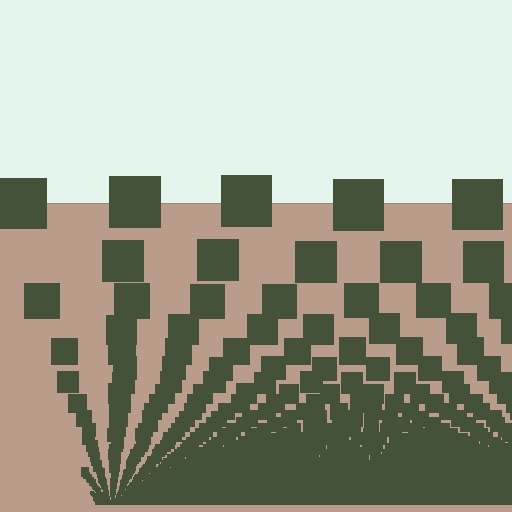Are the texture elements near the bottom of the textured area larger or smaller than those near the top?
Smaller. The gradient is inverted — elements near the bottom are smaller and denser.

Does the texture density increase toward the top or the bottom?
Density increases toward the bottom.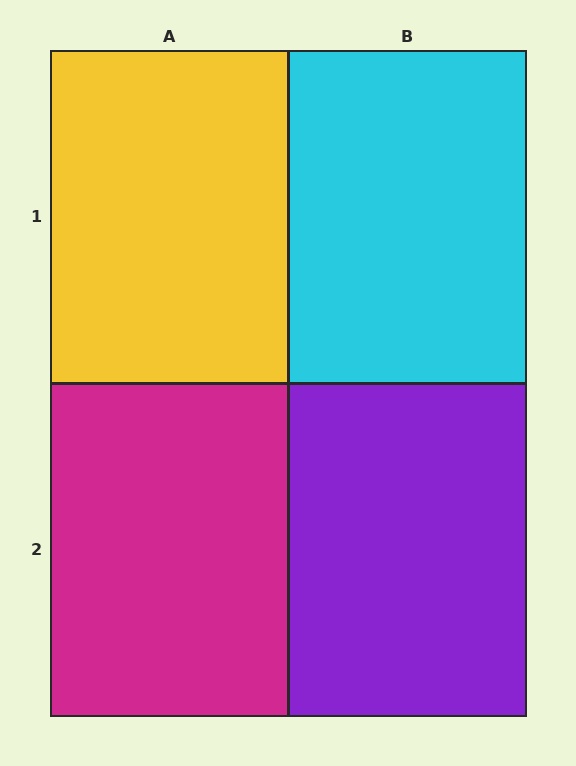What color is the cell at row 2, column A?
Magenta.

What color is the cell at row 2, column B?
Purple.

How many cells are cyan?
1 cell is cyan.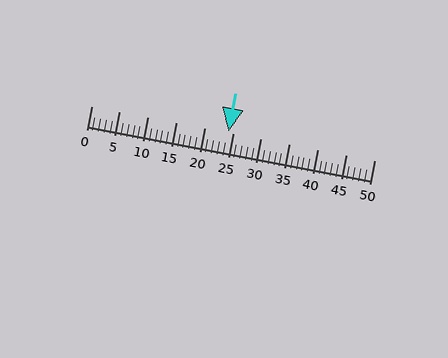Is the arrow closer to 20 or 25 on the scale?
The arrow is closer to 25.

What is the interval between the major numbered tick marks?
The major tick marks are spaced 5 units apart.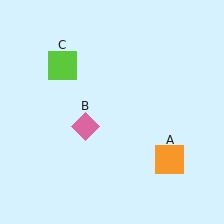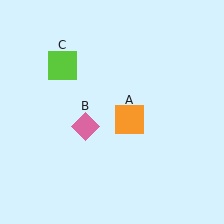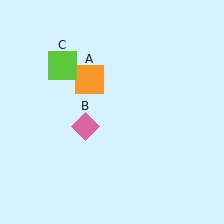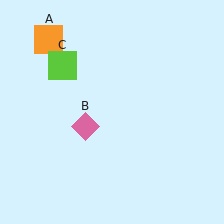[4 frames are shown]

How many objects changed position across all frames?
1 object changed position: orange square (object A).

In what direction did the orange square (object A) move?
The orange square (object A) moved up and to the left.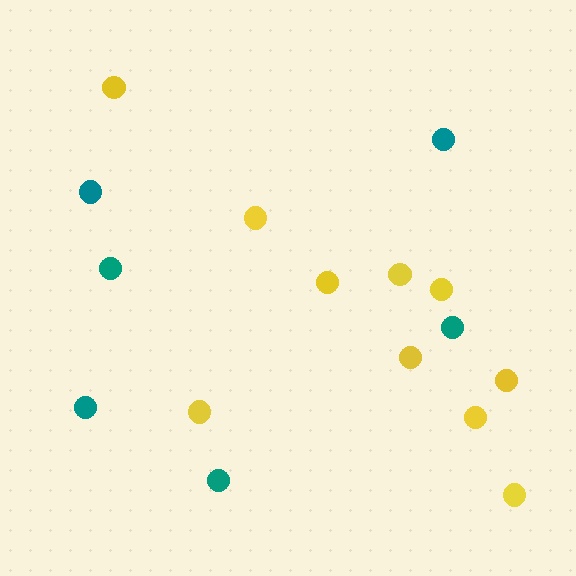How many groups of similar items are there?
There are 2 groups: one group of yellow circles (10) and one group of teal circles (6).